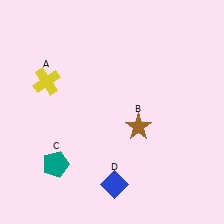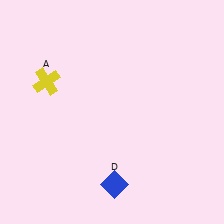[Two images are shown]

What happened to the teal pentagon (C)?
The teal pentagon (C) was removed in Image 2. It was in the bottom-left area of Image 1.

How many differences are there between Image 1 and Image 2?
There are 2 differences between the two images.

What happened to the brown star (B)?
The brown star (B) was removed in Image 2. It was in the bottom-right area of Image 1.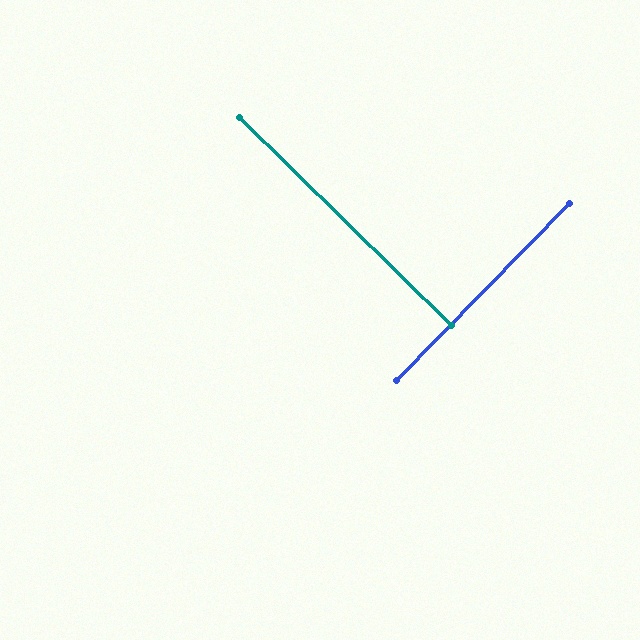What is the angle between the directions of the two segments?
Approximately 90 degrees.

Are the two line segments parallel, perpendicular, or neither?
Perpendicular — they meet at approximately 90°.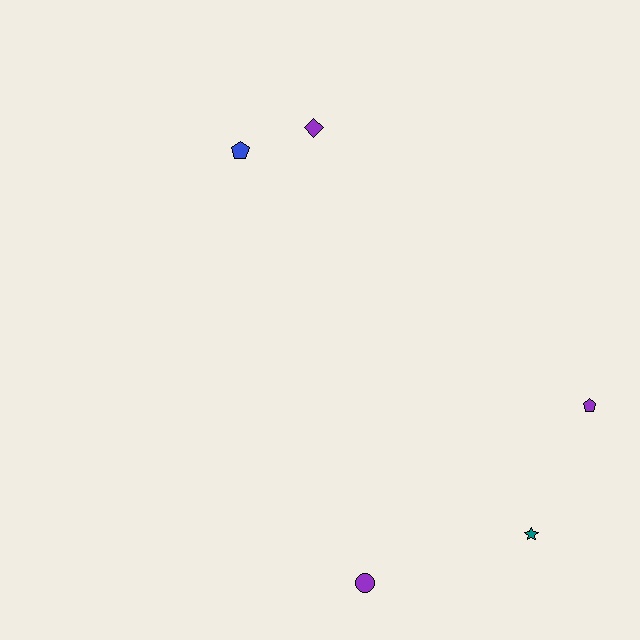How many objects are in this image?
There are 5 objects.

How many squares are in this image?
There are no squares.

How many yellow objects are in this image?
There are no yellow objects.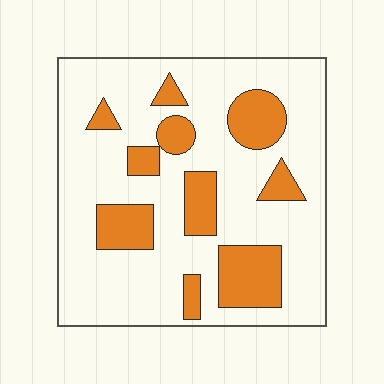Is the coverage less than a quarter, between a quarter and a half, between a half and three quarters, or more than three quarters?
Less than a quarter.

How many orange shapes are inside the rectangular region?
10.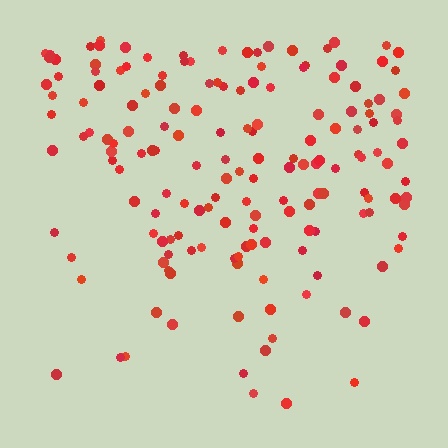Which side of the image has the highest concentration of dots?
The top.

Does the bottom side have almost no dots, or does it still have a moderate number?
Still a moderate number, just noticeably fewer than the top.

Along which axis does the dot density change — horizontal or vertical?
Vertical.